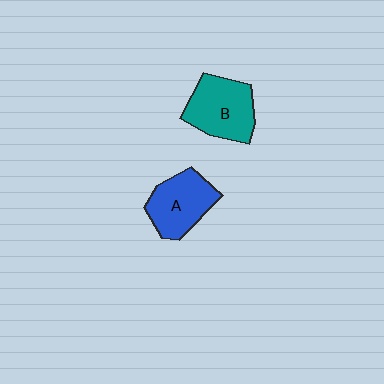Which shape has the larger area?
Shape B (teal).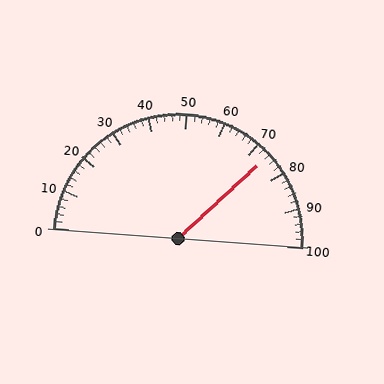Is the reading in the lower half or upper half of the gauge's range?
The reading is in the upper half of the range (0 to 100).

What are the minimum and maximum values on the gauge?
The gauge ranges from 0 to 100.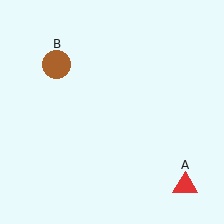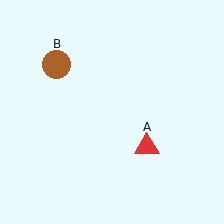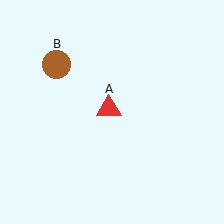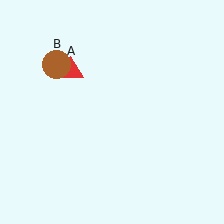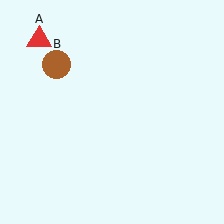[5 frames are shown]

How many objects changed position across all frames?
1 object changed position: red triangle (object A).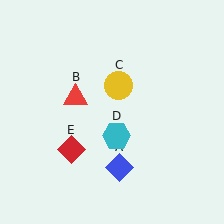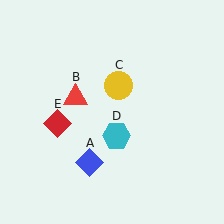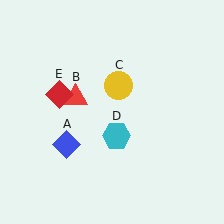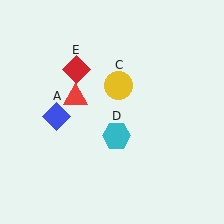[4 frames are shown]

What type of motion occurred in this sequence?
The blue diamond (object A), red diamond (object E) rotated clockwise around the center of the scene.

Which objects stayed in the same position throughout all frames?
Red triangle (object B) and yellow circle (object C) and cyan hexagon (object D) remained stationary.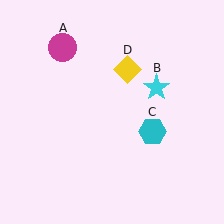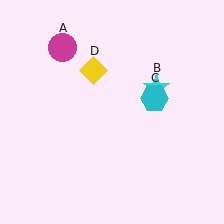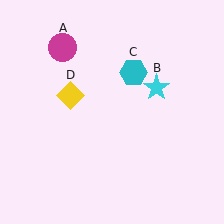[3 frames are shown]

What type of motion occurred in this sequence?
The cyan hexagon (object C), yellow diamond (object D) rotated counterclockwise around the center of the scene.